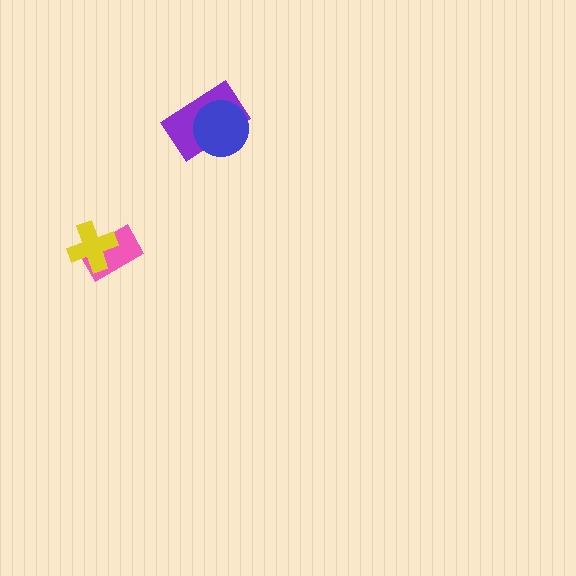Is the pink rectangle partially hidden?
Yes, it is partially covered by another shape.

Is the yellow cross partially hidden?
No, no other shape covers it.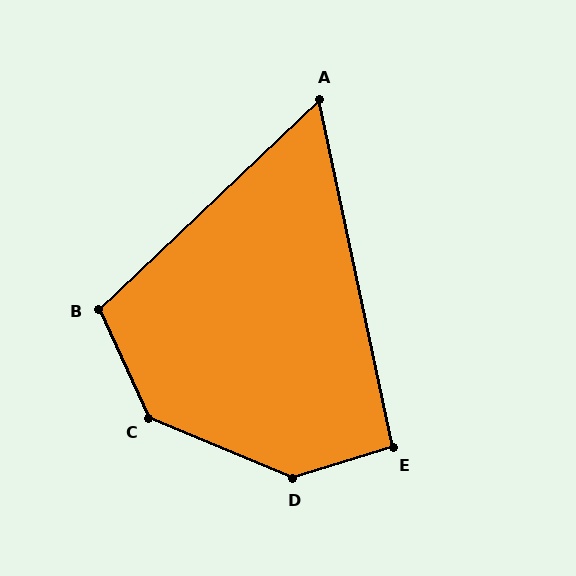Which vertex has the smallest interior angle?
A, at approximately 58 degrees.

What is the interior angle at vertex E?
Approximately 96 degrees (obtuse).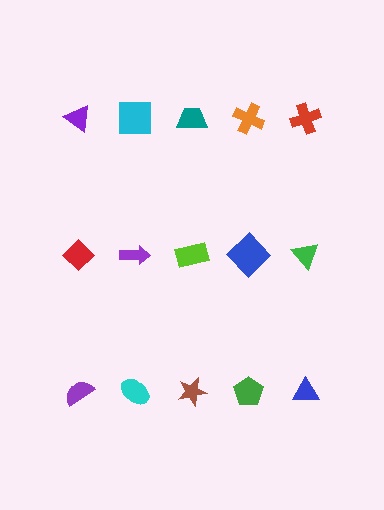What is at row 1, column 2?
A cyan square.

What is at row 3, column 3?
A brown star.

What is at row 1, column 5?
A red cross.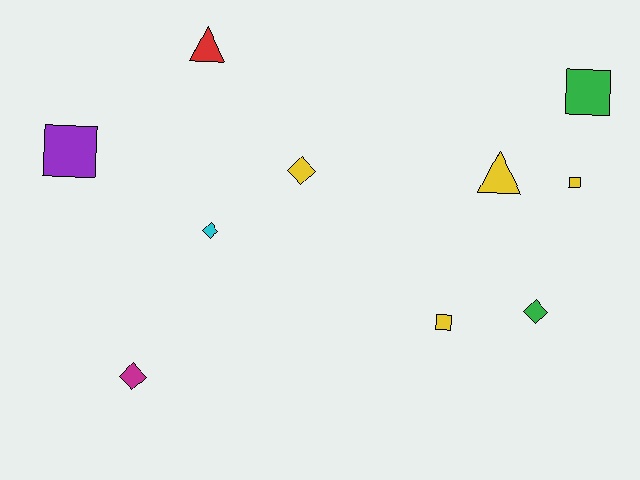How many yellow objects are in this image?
There are 4 yellow objects.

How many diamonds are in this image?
There are 4 diamonds.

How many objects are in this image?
There are 10 objects.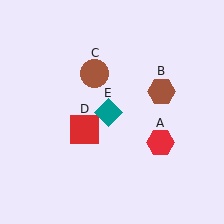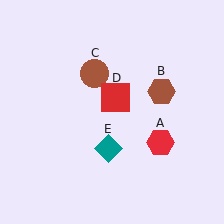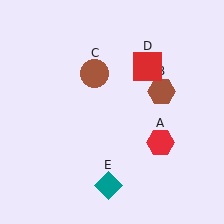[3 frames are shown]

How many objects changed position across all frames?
2 objects changed position: red square (object D), teal diamond (object E).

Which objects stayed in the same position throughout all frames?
Red hexagon (object A) and brown hexagon (object B) and brown circle (object C) remained stationary.